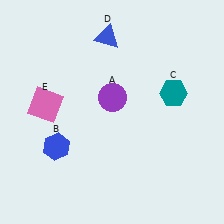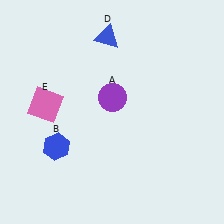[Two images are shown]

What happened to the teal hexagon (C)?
The teal hexagon (C) was removed in Image 2. It was in the top-right area of Image 1.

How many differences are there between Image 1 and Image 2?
There is 1 difference between the two images.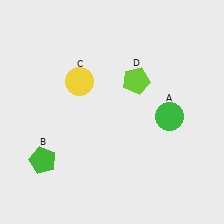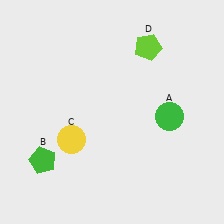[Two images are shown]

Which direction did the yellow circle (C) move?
The yellow circle (C) moved down.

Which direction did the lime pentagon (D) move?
The lime pentagon (D) moved up.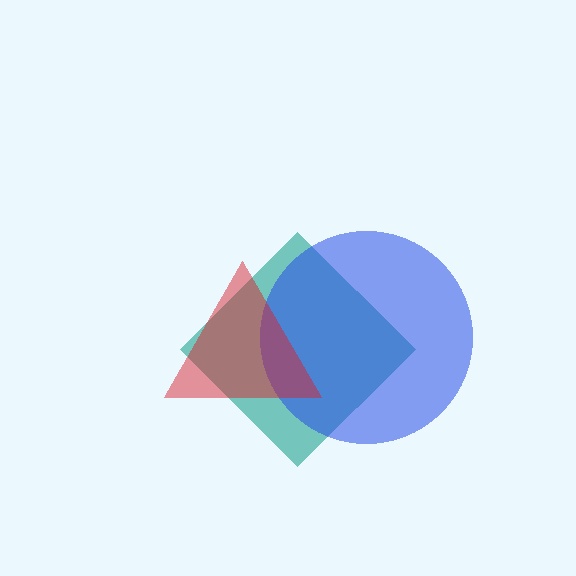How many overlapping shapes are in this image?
There are 3 overlapping shapes in the image.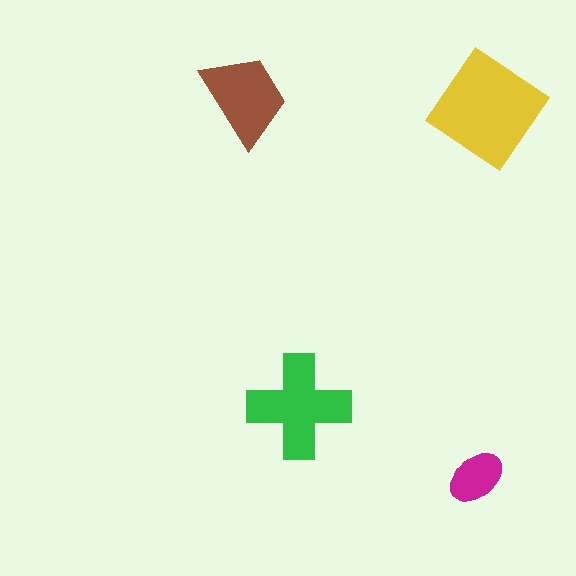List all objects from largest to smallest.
The yellow diamond, the green cross, the brown trapezoid, the magenta ellipse.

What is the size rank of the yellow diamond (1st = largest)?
1st.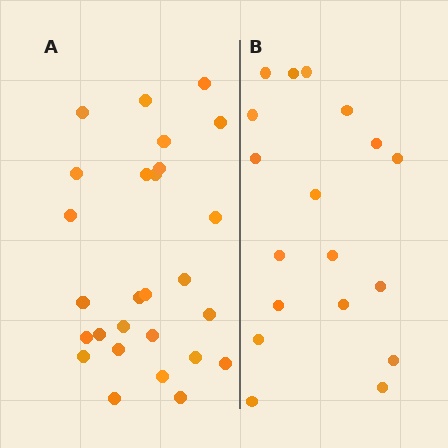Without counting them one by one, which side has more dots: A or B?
Region A (the left region) has more dots.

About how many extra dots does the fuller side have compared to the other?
Region A has roughly 8 or so more dots than region B.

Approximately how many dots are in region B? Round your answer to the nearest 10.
About 20 dots. (The exact count is 18, which rounds to 20.)